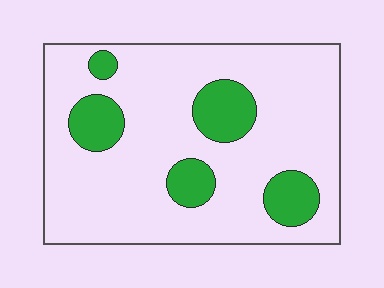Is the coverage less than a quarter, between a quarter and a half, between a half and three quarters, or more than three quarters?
Less than a quarter.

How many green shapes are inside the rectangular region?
5.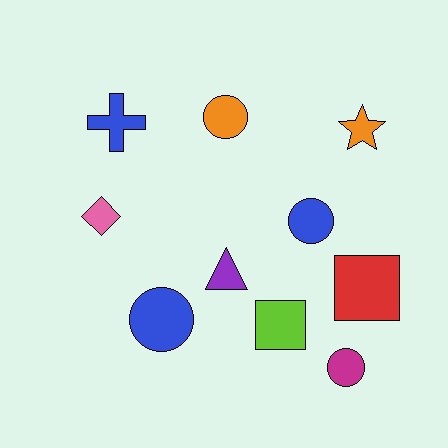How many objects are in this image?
There are 10 objects.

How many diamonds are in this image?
There is 1 diamond.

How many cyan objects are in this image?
There are no cyan objects.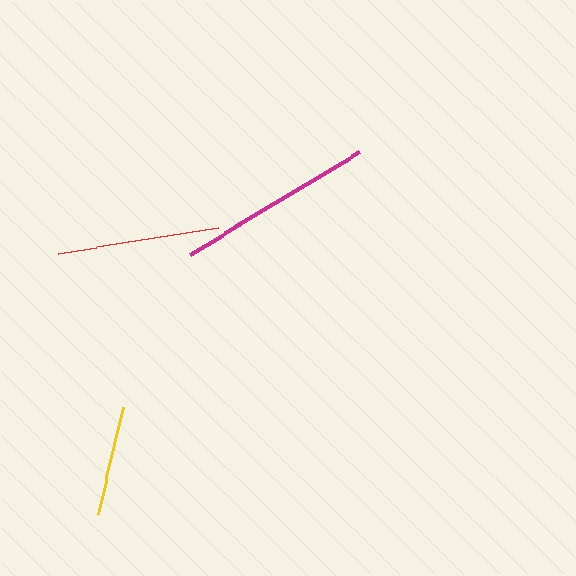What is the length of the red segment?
The red segment is approximately 162 pixels long.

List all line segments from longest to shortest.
From longest to shortest: magenta, red, yellow.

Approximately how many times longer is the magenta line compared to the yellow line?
The magenta line is approximately 1.8 times the length of the yellow line.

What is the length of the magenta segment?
The magenta segment is approximately 198 pixels long.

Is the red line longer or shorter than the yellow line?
The red line is longer than the yellow line.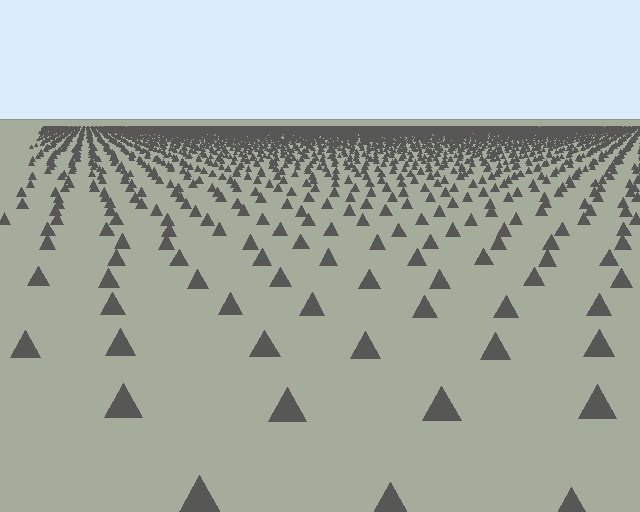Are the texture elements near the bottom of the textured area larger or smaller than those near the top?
Larger. Near the bottom, elements are closer to the viewer and appear at a bigger on-screen size.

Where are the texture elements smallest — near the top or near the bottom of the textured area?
Near the top.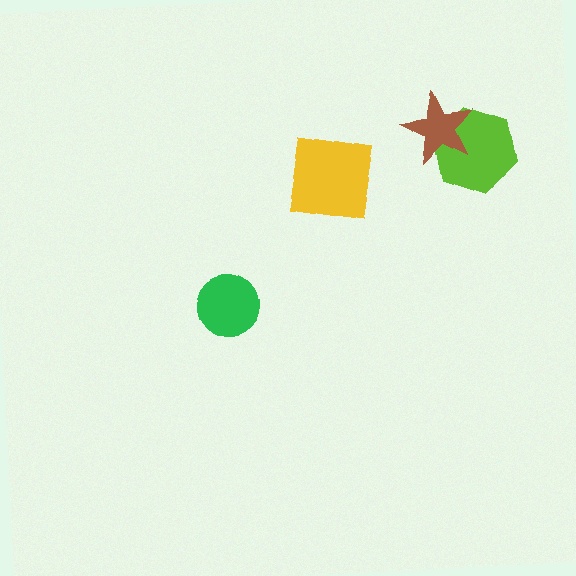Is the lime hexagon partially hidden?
Yes, it is partially covered by another shape.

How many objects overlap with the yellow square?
0 objects overlap with the yellow square.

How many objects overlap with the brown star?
1 object overlaps with the brown star.